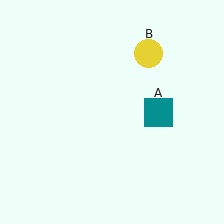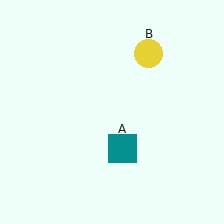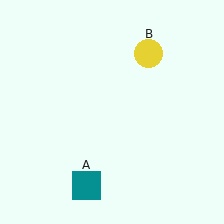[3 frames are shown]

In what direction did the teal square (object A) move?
The teal square (object A) moved down and to the left.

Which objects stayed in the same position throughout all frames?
Yellow circle (object B) remained stationary.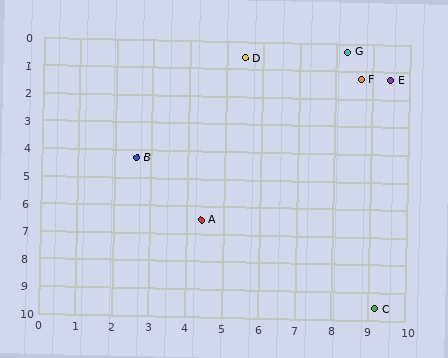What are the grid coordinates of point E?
Point E is at approximately (9.5, 1.3).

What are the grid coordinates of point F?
Point F is at approximately (8.7, 1.3).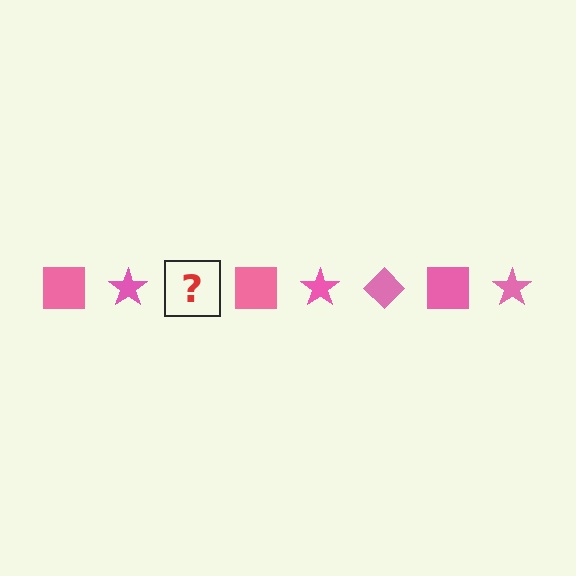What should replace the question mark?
The question mark should be replaced with a pink diamond.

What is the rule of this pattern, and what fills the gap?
The rule is that the pattern cycles through square, star, diamond shapes in pink. The gap should be filled with a pink diamond.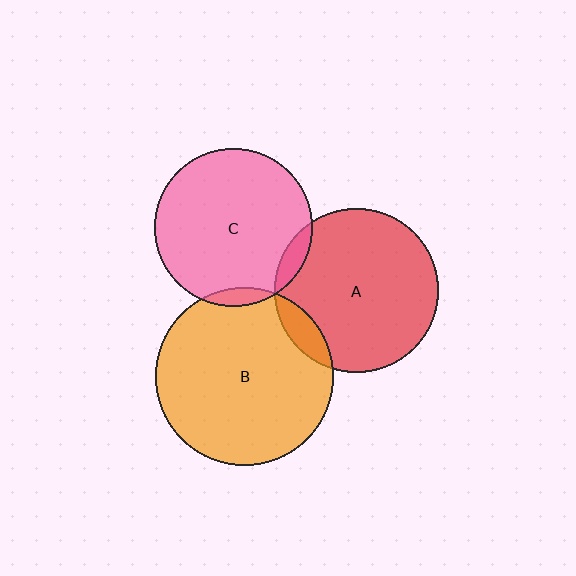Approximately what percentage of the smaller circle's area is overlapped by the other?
Approximately 5%.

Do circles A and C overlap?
Yes.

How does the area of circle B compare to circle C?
Approximately 1.3 times.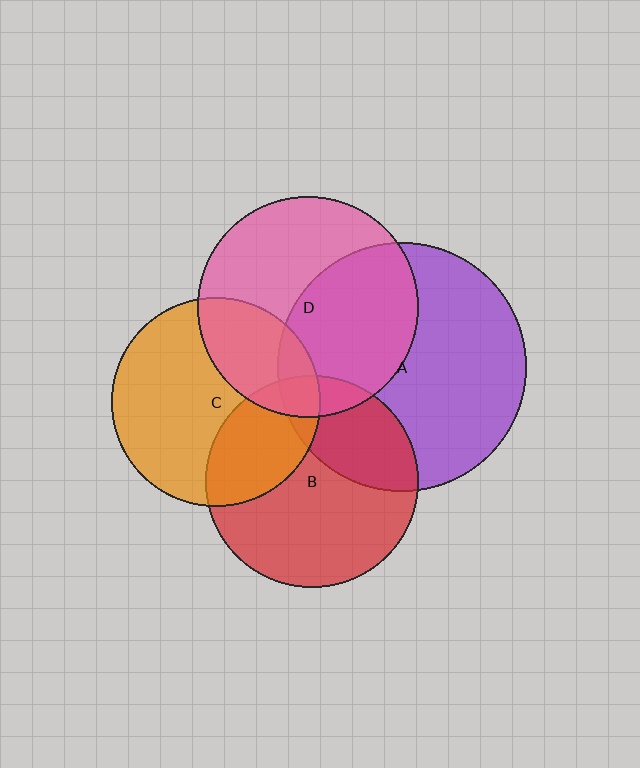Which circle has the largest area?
Circle A (purple).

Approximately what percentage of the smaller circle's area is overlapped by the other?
Approximately 10%.